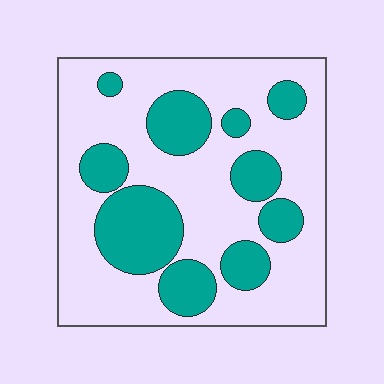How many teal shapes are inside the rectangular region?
10.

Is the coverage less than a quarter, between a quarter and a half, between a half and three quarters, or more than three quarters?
Between a quarter and a half.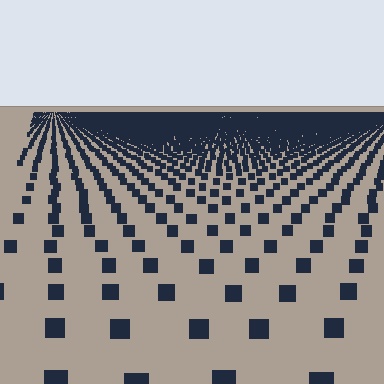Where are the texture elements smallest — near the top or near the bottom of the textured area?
Near the top.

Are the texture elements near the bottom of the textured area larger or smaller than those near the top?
Larger. Near the bottom, elements are closer to the viewer and appear at a bigger on-screen size.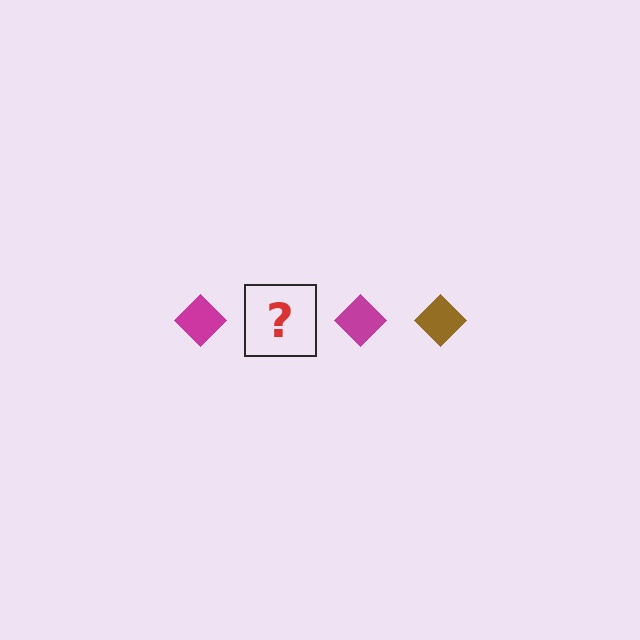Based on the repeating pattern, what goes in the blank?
The blank should be a brown diamond.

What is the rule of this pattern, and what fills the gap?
The rule is that the pattern cycles through magenta, brown diamonds. The gap should be filled with a brown diamond.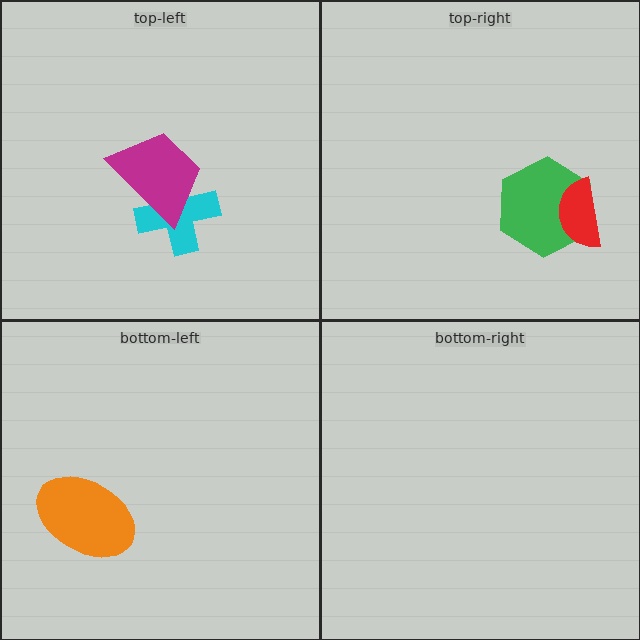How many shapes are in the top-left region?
2.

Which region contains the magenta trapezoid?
The top-left region.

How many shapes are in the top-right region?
2.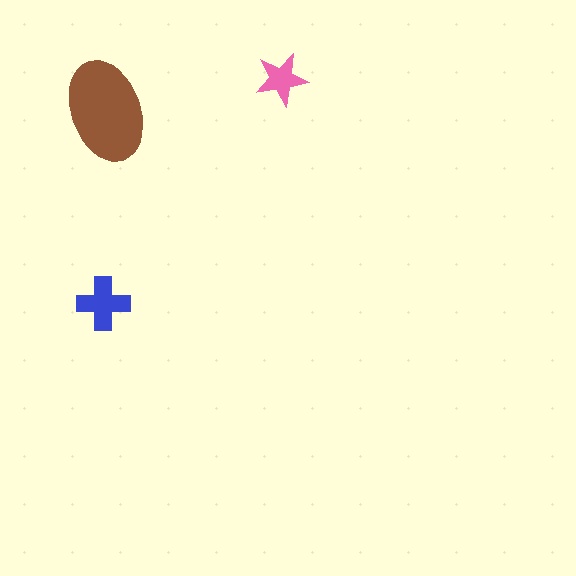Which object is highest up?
The pink star is topmost.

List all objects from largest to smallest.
The brown ellipse, the blue cross, the pink star.